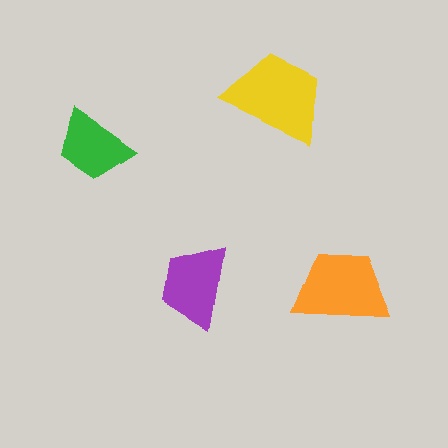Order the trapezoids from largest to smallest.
the yellow one, the orange one, the purple one, the green one.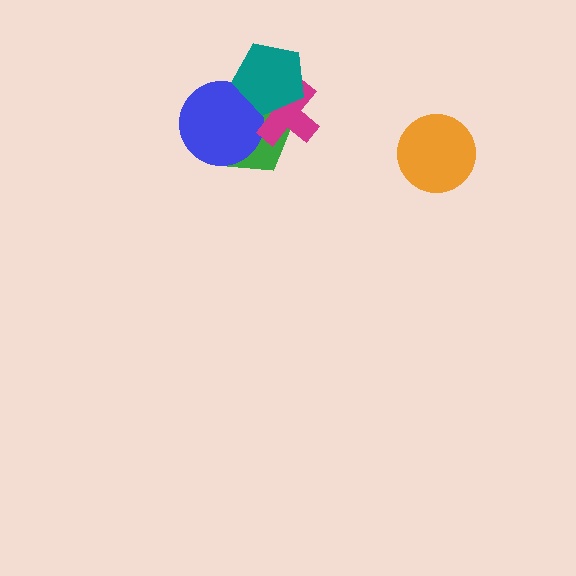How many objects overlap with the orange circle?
0 objects overlap with the orange circle.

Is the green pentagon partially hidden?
Yes, it is partially covered by another shape.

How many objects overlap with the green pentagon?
3 objects overlap with the green pentagon.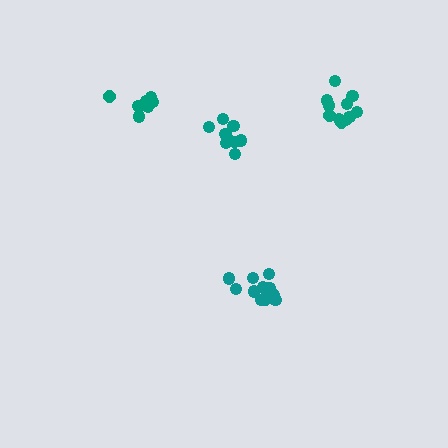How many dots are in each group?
Group 1: 8 dots, Group 2: 9 dots, Group 3: 11 dots, Group 4: 12 dots (40 total).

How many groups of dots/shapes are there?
There are 4 groups.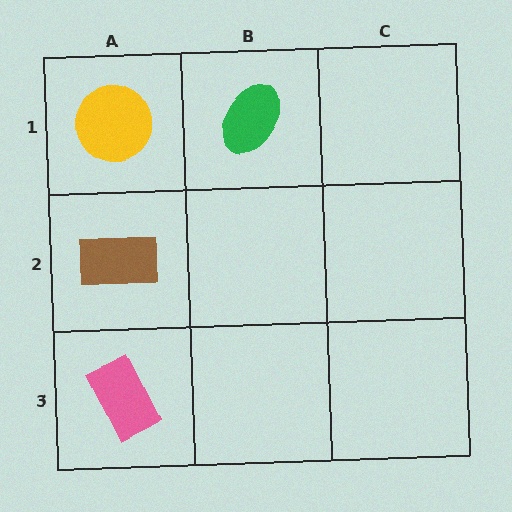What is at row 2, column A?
A brown rectangle.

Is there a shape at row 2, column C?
No, that cell is empty.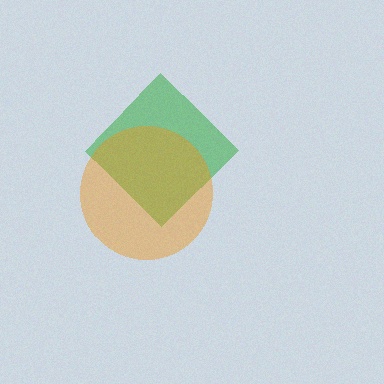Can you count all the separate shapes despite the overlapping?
Yes, there are 2 separate shapes.